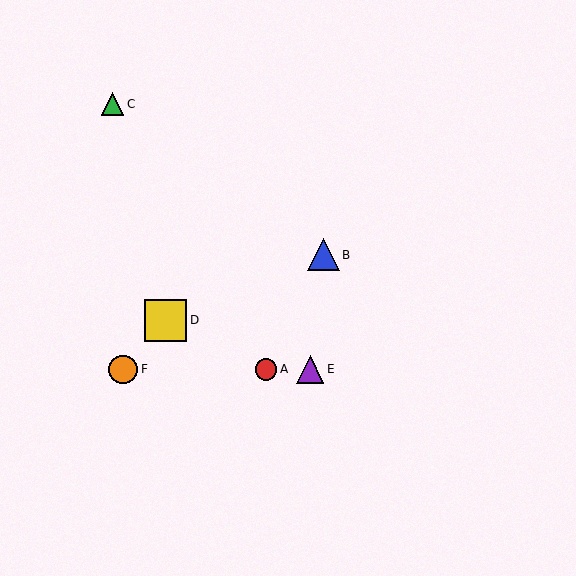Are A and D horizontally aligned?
No, A is at y≈370 and D is at y≈320.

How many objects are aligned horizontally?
3 objects (A, E, F) are aligned horizontally.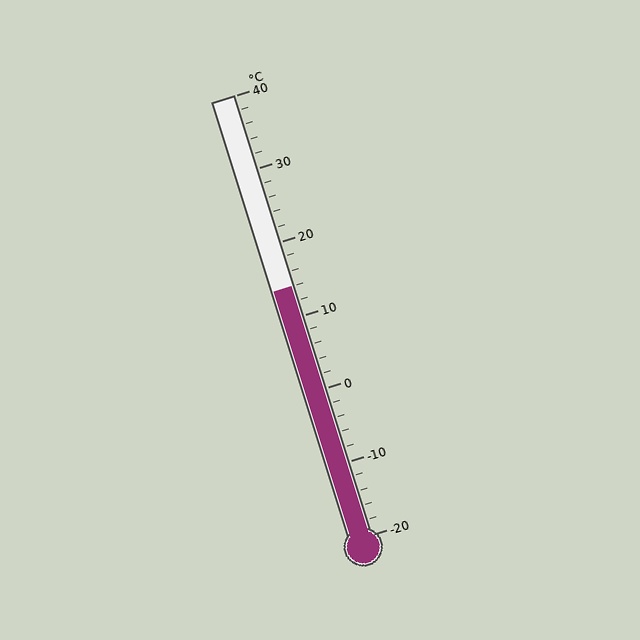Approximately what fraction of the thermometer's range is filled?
The thermometer is filled to approximately 55% of its range.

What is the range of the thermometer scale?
The thermometer scale ranges from -20°C to 40°C.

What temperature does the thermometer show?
The thermometer shows approximately 14°C.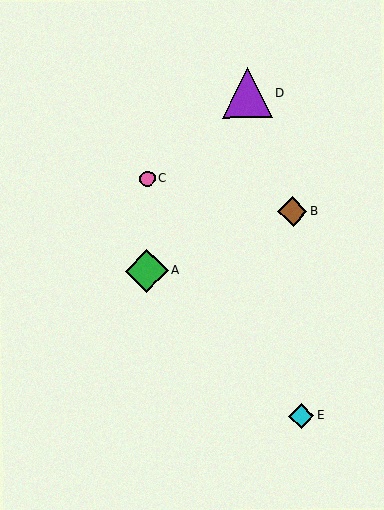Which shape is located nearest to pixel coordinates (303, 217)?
The brown diamond (labeled B) at (293, 211) is nearest to that location.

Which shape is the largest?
The purple triangle (labeled D) is the largest.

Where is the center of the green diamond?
The center of the green diamond is at (147, 271).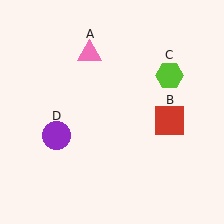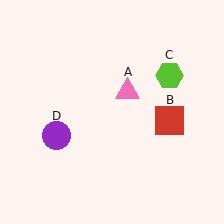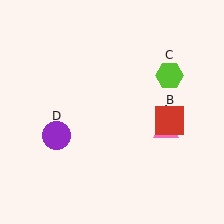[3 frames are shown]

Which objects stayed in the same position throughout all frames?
Red square (object B) and lime hexagon (object C) and purple circle (object D) remained stationary.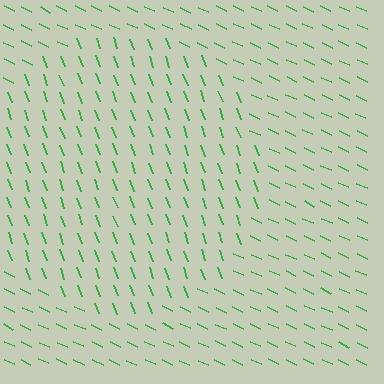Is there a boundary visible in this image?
Yes, there is a texture boundary formed by a change in line orientation.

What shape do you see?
I see a circle.